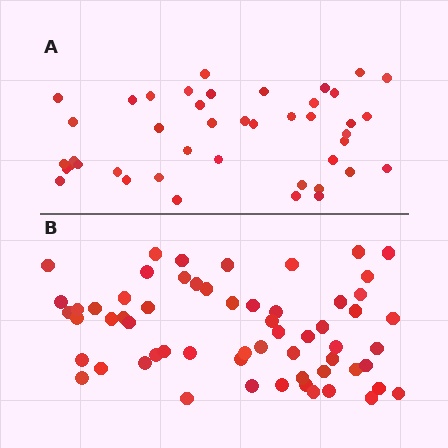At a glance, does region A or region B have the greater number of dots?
Region B (the bottom region) has more dots.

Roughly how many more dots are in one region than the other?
Region B has approximately 15 more dots than region A.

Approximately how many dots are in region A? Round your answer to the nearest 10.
About 40 dots. (The exact count is 43, which rounds to 40.)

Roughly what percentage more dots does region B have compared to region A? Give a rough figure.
About 40% more.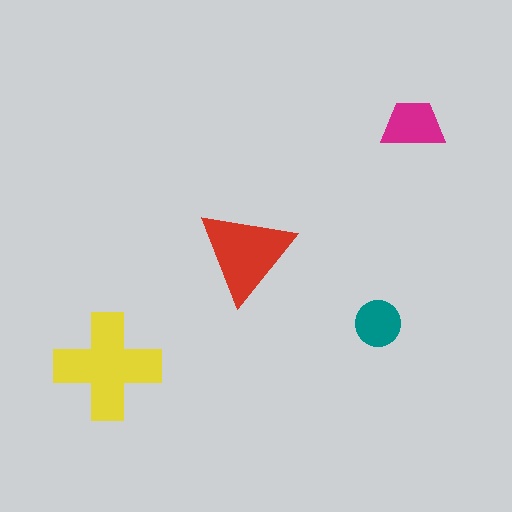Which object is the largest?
The yellow cross.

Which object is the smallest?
The teal circle.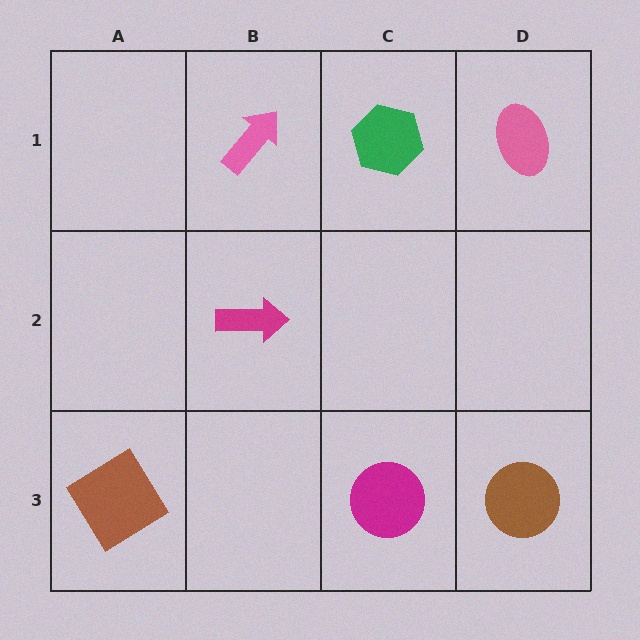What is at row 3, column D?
A brown circle.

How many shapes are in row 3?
3 shapes.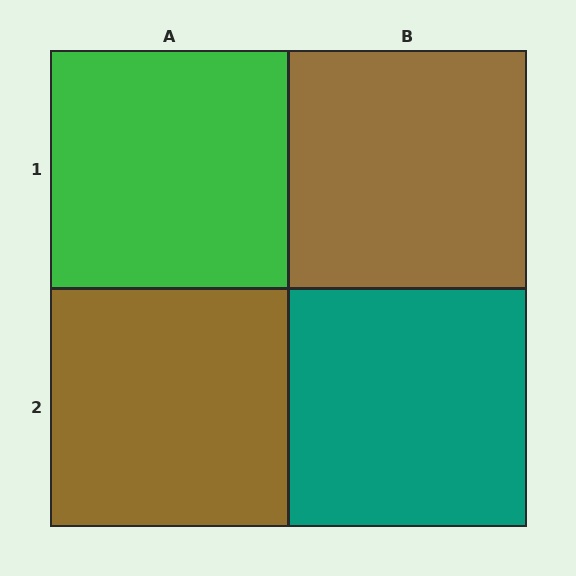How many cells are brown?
2 cells are brown.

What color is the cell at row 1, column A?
Green.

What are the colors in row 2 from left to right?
Brown, teal.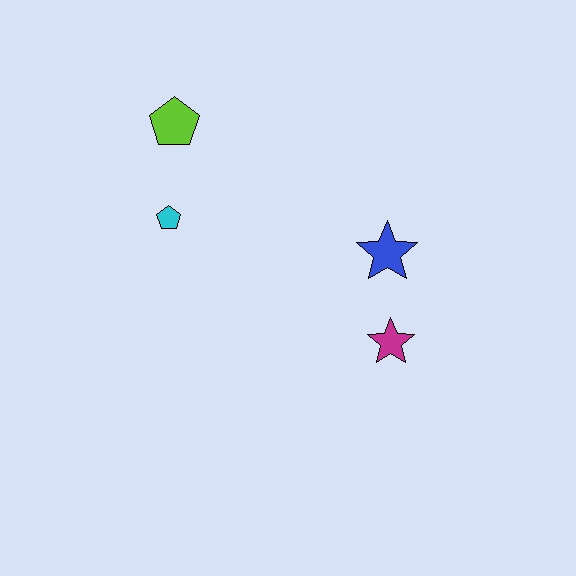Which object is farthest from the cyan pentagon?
The magenta star is farthest from the cyan pentagon.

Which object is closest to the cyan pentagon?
The lime pentagon is closest to the cyan pentagon.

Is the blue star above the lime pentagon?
No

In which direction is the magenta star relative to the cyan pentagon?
The magenta star is to the right of the cyan pentagon.